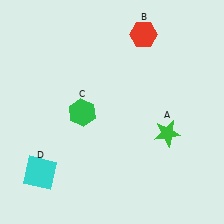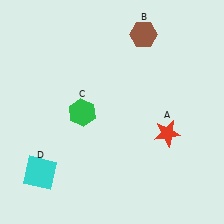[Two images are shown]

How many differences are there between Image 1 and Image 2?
There are 2 differences between the two images.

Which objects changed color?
A changed from green to red. B changed from red to brown.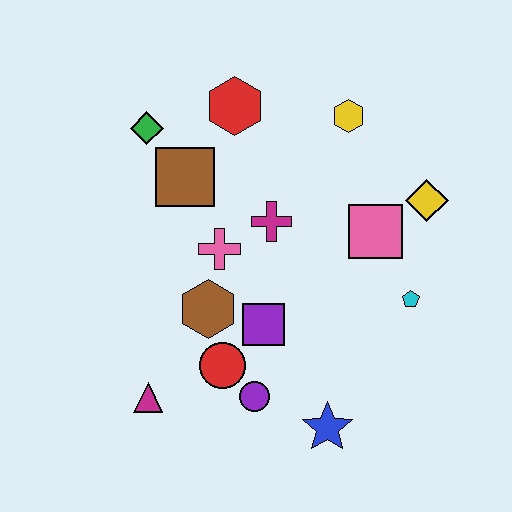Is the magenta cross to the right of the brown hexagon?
Yes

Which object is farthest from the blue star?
The green diamond is farthest from the blue star.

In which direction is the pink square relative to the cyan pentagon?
The pink square is above the cyan pentagon.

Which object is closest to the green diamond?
The brown square is closest to the green diamond.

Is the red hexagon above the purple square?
Yes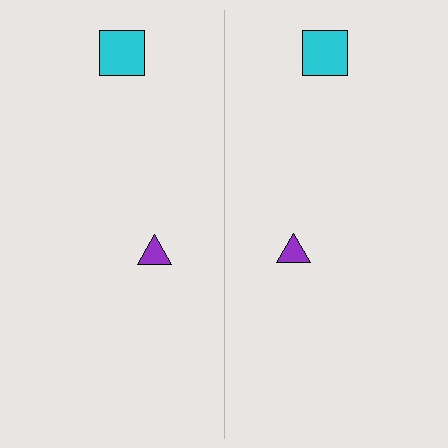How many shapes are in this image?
There are 4 shapes in this image.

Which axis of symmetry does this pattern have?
The pattern has a vertical axis of symmetry running through the center of the image.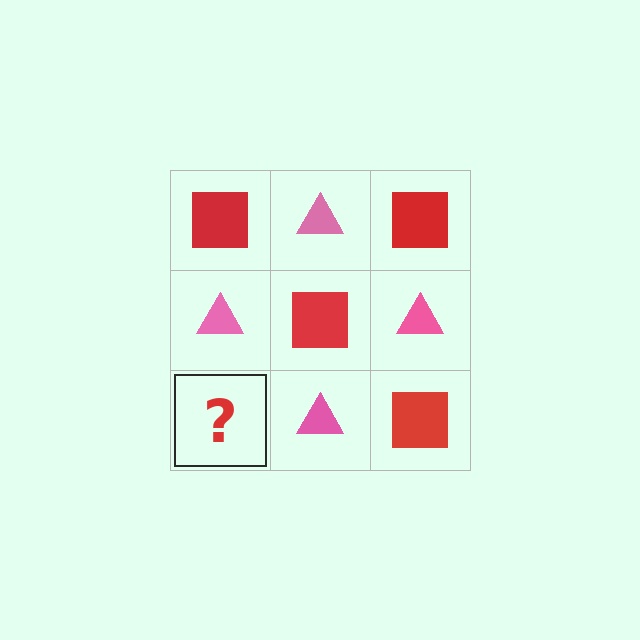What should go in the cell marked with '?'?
The missing cell should contain a red square.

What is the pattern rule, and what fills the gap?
The rule is that it alternates red square and pink triangle in a checkerboard pattern. The gap should be filled with a red square.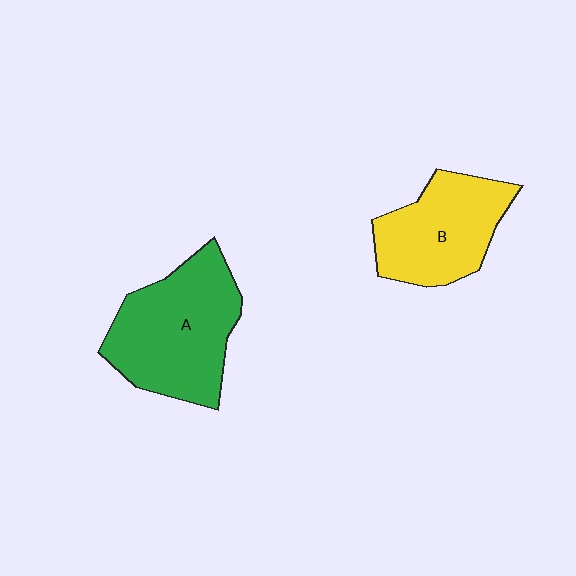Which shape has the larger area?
Shape A (green).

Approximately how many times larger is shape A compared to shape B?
Approximately 1.3 times.